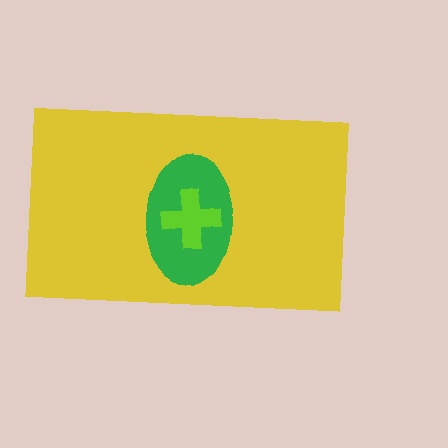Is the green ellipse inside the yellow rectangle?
Yes.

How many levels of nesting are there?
3.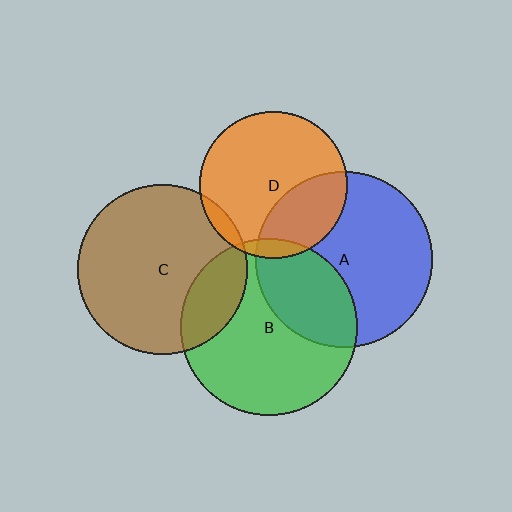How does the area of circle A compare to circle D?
Approximately 1.4 times.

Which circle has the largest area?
Circle B (green).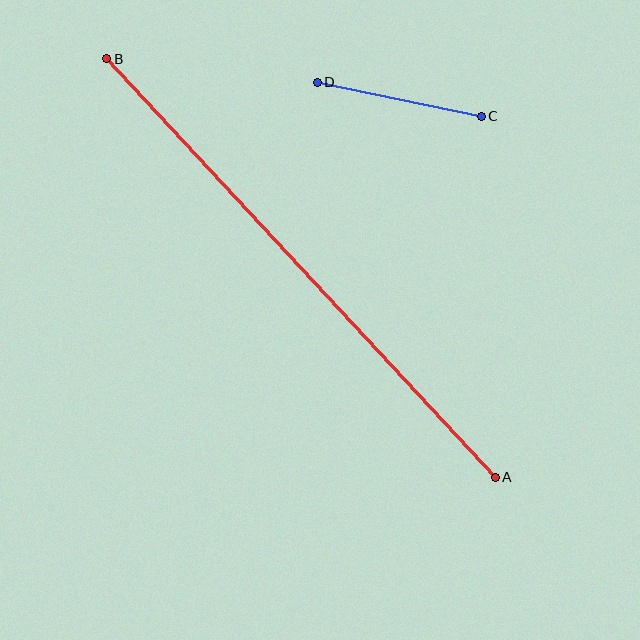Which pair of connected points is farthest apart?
Points A and B are farthest apart.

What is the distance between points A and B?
The distance is approximately 571 pixels.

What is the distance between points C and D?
The distance is approximately 167 pixels.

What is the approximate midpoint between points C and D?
The midpoint is at approximately (399, 99) pixels.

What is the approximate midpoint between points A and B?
The midpoint is at approximately (301, 268) pixels.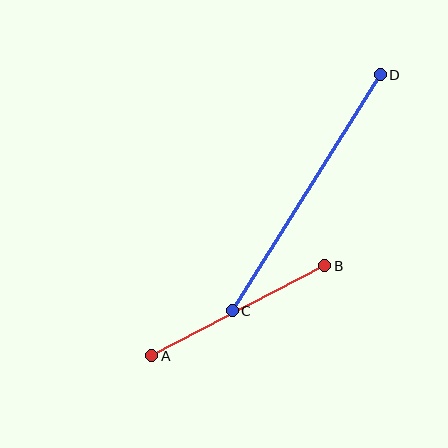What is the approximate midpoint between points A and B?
The midpoint is at approximately (238, 311) pixels.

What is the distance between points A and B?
The distance is approximately 195 pixels.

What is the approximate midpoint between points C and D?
The midpoint is at approximately (306, 193) pixels.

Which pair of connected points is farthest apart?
Points C and D are farthest apart.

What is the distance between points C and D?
The distance is approximately 278 pixels.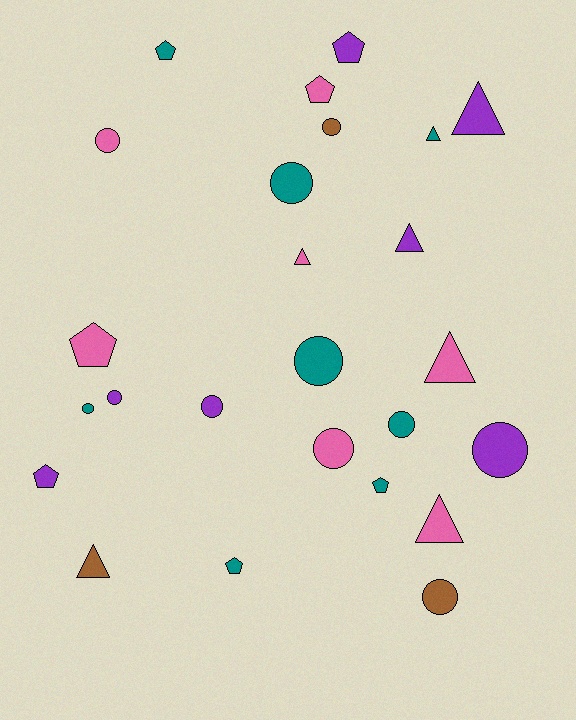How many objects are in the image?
There are 25 objects.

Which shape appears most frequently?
Circle, with 11 objects.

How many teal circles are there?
There are 4 teal circles.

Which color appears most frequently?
Teal, with 8 objects.